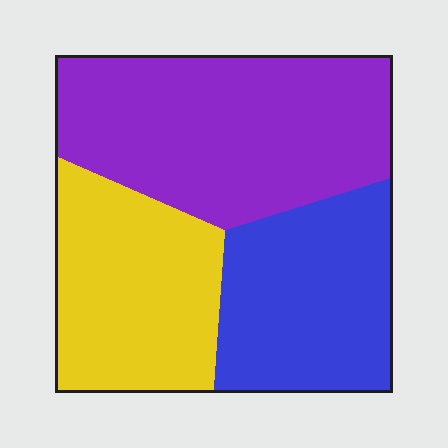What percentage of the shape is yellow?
Yellow takes up between a sixth and a third of the shape.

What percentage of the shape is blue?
Blue covers about 30% of the shape.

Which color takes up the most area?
Purple, at roughly 40%.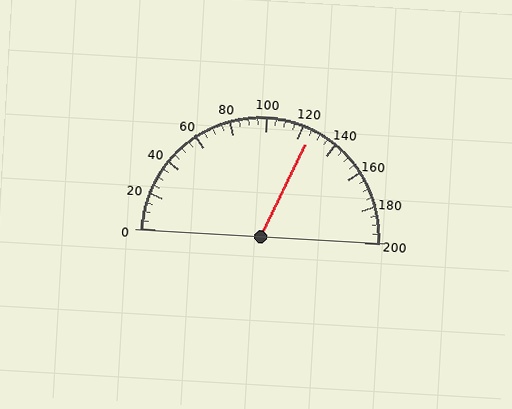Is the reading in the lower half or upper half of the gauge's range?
The reading is in the upper half of the range (0 to 200).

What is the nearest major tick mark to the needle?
The nearest major tick mark is 120.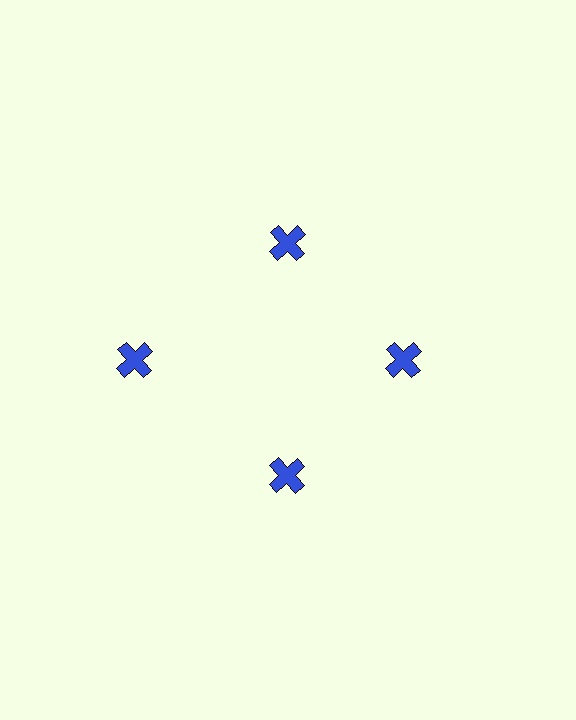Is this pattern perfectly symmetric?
No. The 4 blue crosses are arranged in a ring, but one element near the 9 o'clock position is pushed outward from the center, breaking the 4-fold rotational symmetry.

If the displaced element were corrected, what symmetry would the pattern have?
It would have 4-fold rotational symmetry — the pattern would map onto itself every 90 degrees.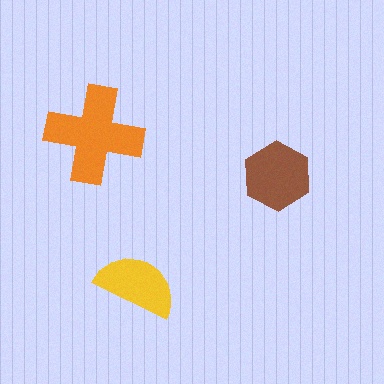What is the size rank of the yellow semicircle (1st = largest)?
3rd.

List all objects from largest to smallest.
The orange cross, the brown hexagon, the yellow semicircle.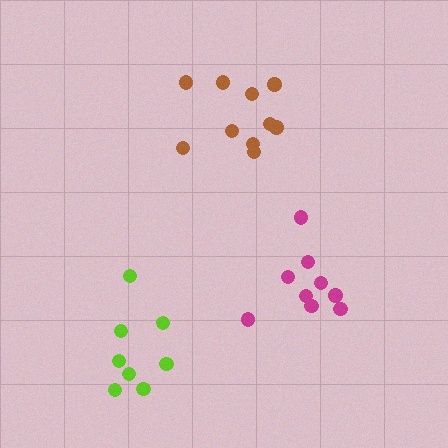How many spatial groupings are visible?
There are 3 spatial groupings.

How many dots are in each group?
Group 1: 8 dots, Group 2: 10 dots, Group 3: 9 dots (27 total).